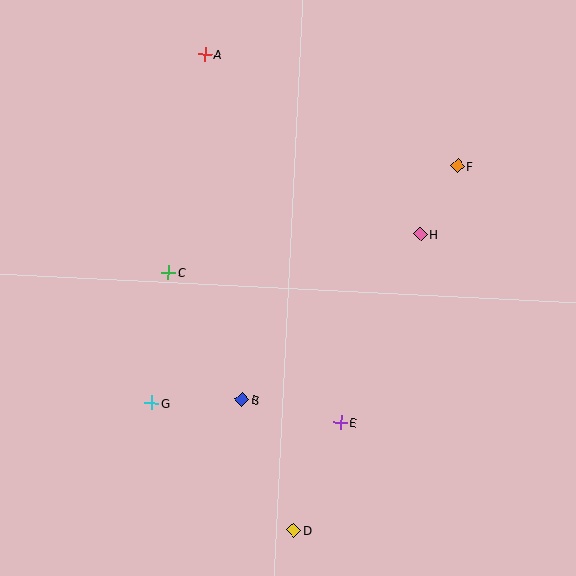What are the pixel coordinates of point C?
Point C is at (168, 273).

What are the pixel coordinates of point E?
Point E is at (341, 422).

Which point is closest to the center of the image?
Point C at (168, 273) is closest to the center.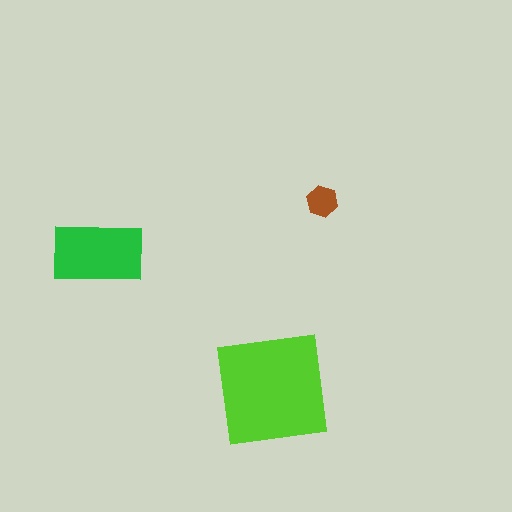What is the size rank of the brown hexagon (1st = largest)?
3rd.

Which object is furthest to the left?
The green rectangle is leftmost.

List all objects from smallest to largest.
The brown hexagon, the green rectangle, the lime square.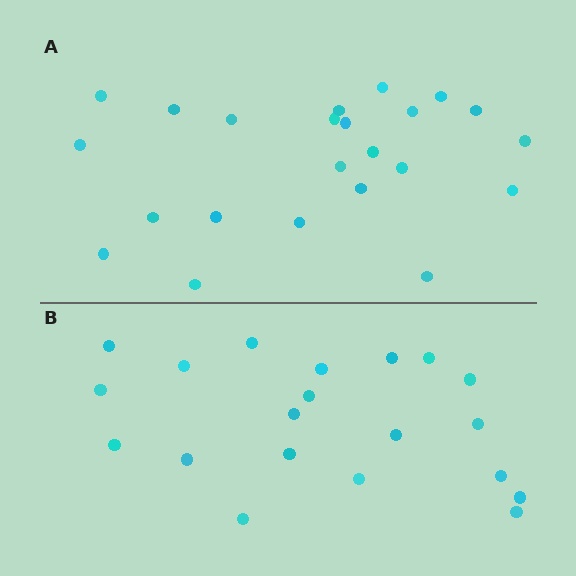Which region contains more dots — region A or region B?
Region A (the top region) has more dots.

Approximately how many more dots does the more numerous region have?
Region A has just a few more — roughly 2 or 3 more dots than region B.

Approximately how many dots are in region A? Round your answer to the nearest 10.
About 20 dots. (The exact count is 23, which rounds to 20.)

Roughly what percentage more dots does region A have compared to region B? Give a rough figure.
About 15% more.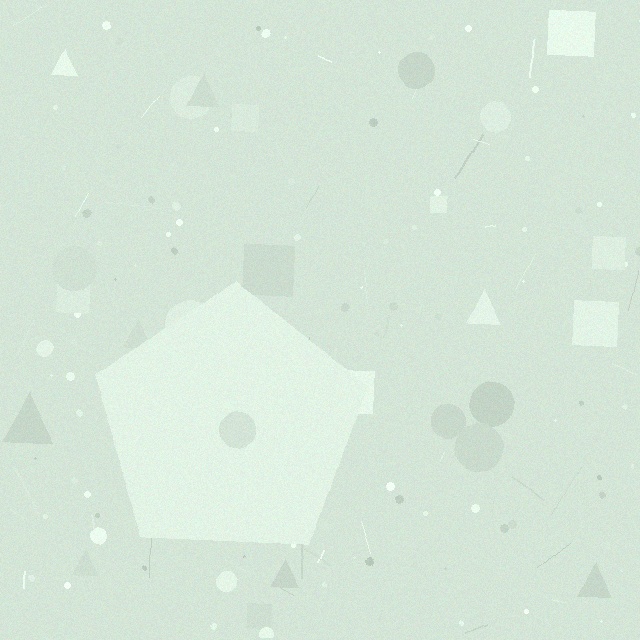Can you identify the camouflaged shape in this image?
The camouflaged shape is a pentagon.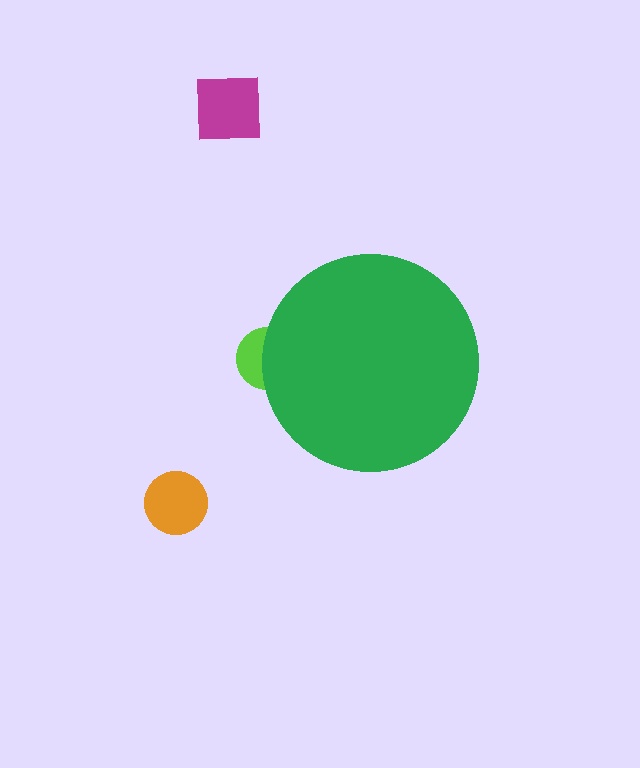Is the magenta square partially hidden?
No, the magenta square is fully visible.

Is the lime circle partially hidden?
Yes, the lime circle is partially hidden behind the green circle.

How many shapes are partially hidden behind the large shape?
1 shape is partially hidden.